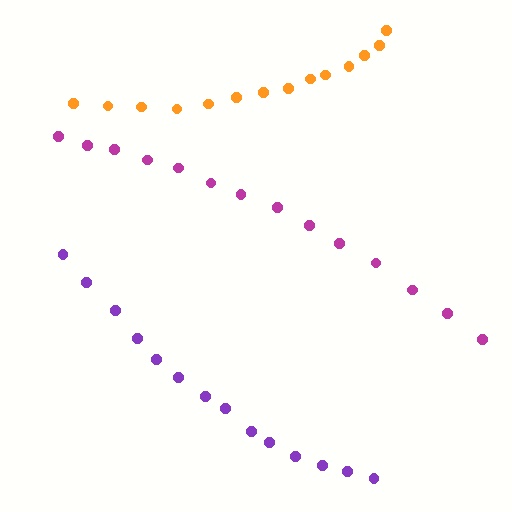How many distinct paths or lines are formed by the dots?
There are 3 distinct paths.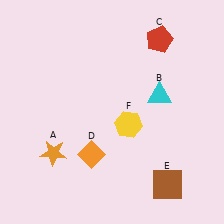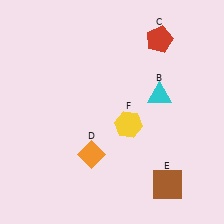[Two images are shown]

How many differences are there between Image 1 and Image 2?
There is 1 difference between the two images.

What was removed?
The orange star (A) was removed in Image 2.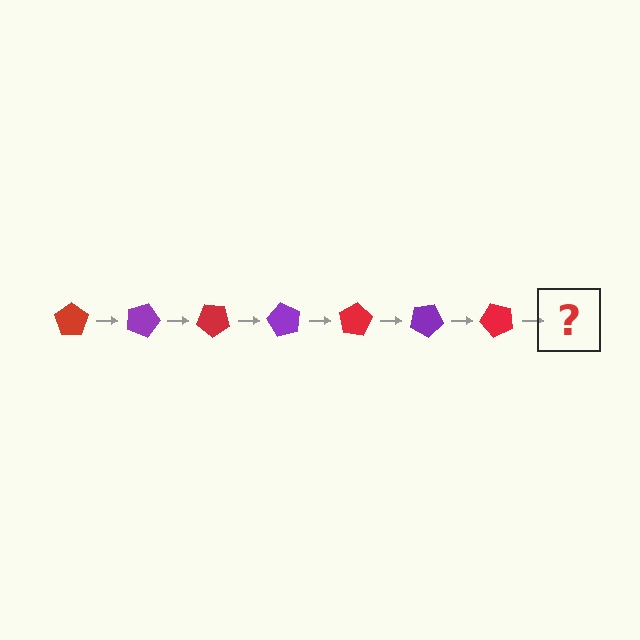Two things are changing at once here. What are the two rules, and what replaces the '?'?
The two rules are that it rotates 20 degrees each step and the color cycles through red and purple. The '?' should be a purple pentagon, rotated 140 degrees from the start.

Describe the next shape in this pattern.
It should be a purple pentagon, rotated 140 degrees from the start.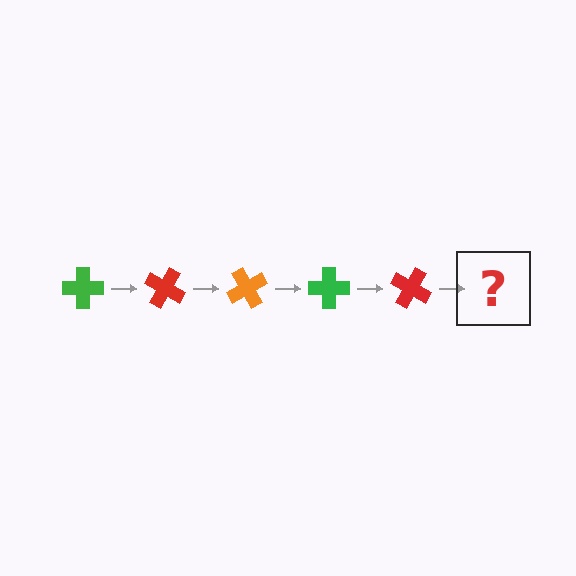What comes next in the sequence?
The next element should be an orange cross, rotated 150 degrees from the start.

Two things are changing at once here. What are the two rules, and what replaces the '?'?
The two rules are that it rotates 30 degrees each step and the color cycles through green, red, and orange. The '?' should be an orange cross, rotated 150 degrees from the start.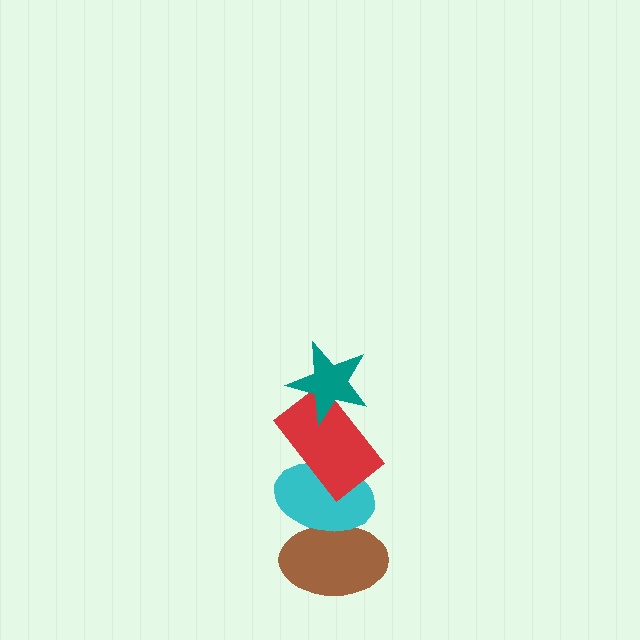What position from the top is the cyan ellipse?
The cyan ellipse is 3rd from the top.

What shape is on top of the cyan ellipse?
The red rectangle is on top of the cyan ellipse.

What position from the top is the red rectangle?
The red rectangle is 2nd from the top.